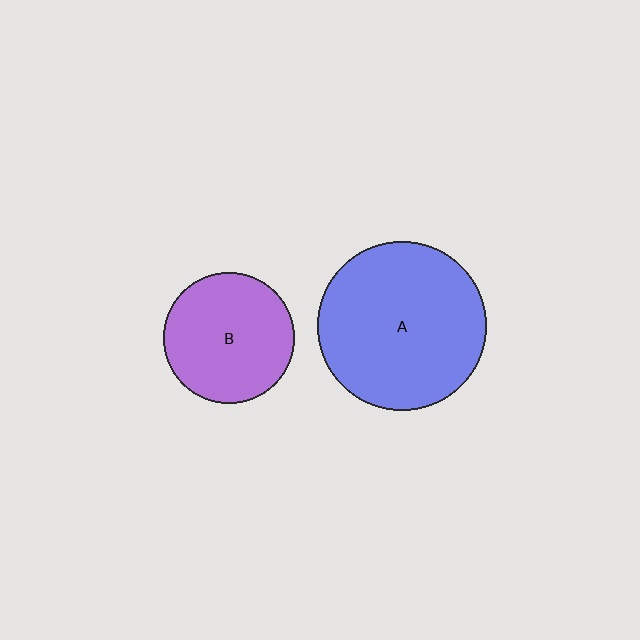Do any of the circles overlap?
No, none of the circles overlap.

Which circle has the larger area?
Circle A (blue).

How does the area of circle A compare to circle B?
Approximately 1.7 times.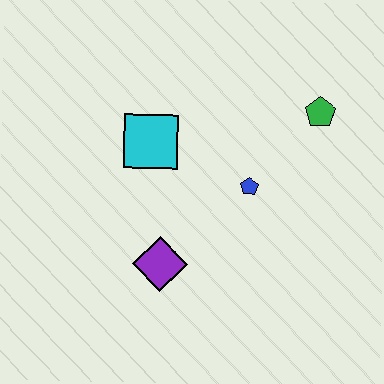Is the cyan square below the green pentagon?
Yes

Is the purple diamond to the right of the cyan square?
Yes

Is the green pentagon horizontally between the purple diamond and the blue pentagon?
No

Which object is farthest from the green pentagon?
The purple diamond is farthest from the green pentagon.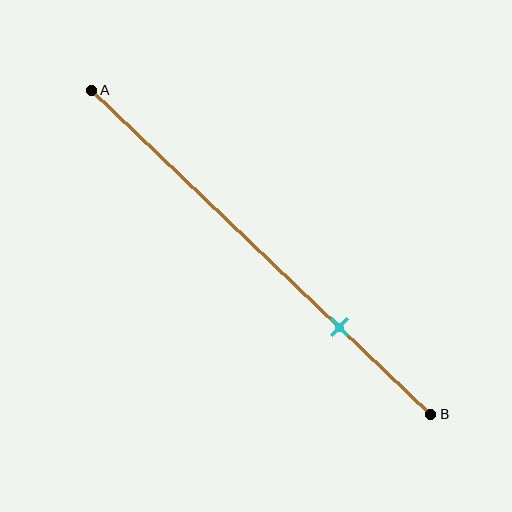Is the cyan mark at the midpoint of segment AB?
No, the mark is at about 75% from A, not at the 50% midpoint.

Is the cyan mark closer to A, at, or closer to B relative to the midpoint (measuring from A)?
The cyan mark is closer to point B than the midpoint of segment AB.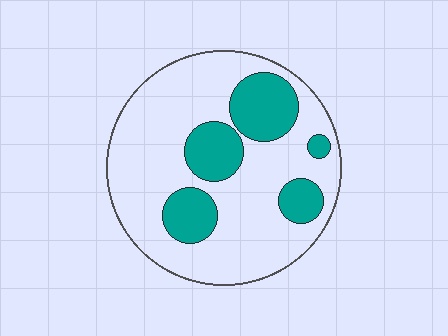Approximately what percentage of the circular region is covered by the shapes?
Approximately 25%.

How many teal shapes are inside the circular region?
5.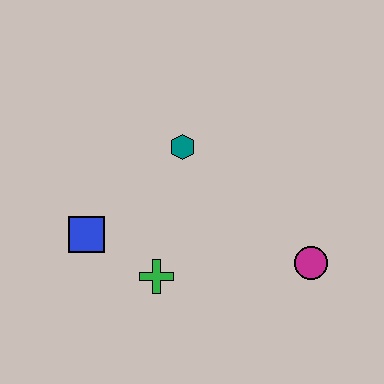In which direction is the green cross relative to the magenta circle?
The green cross is to the left of the magenta circle.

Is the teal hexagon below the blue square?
No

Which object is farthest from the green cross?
The magenta circle is farthest from the green cross.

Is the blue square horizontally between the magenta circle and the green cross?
No